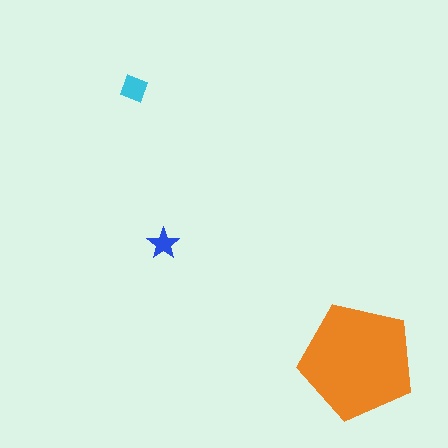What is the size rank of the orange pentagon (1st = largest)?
1st.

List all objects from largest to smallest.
The orange pentagon, the cyan diamond, the blue star.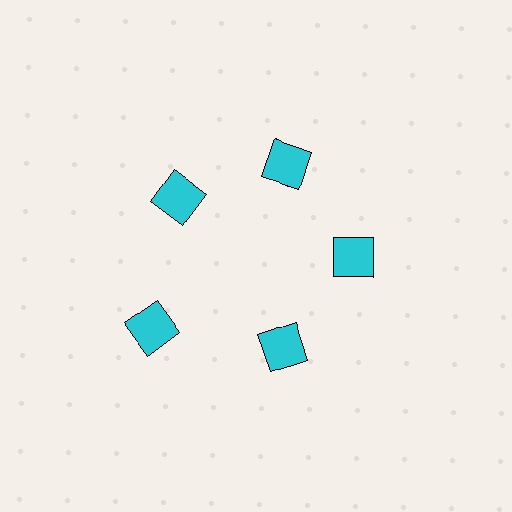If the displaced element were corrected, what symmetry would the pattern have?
It would have 5-fold rotational symmetry — the pattern would map onto itself every 72 degrees.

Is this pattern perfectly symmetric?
No. The 5 cyan squares are arranged in a ring, but one element near the 8 o'clock position is pushed outward from the center, breaking the 5-fold rotational symmetry.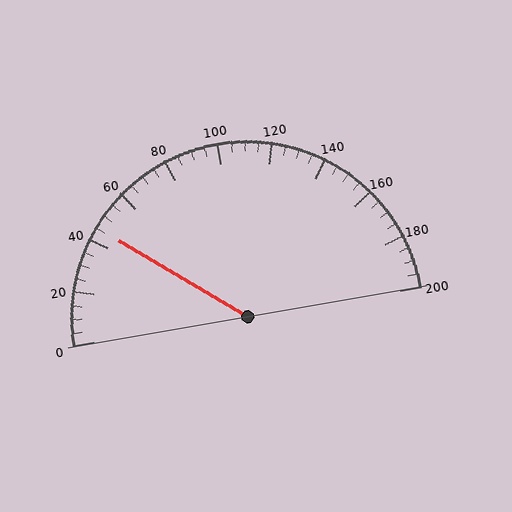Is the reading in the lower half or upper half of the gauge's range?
The reading is in the lower half of the range (0 to 200).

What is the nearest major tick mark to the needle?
The nearest major tick mark is 40.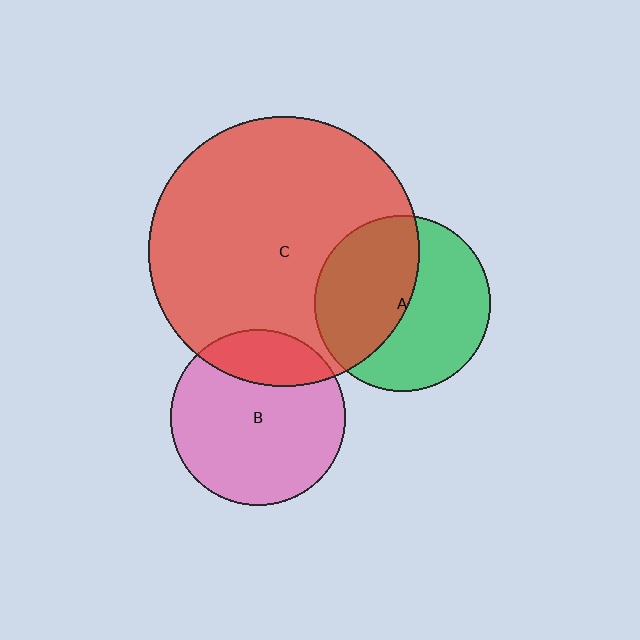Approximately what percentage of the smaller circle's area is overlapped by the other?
Approximately 20%.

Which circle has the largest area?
Circle C (red).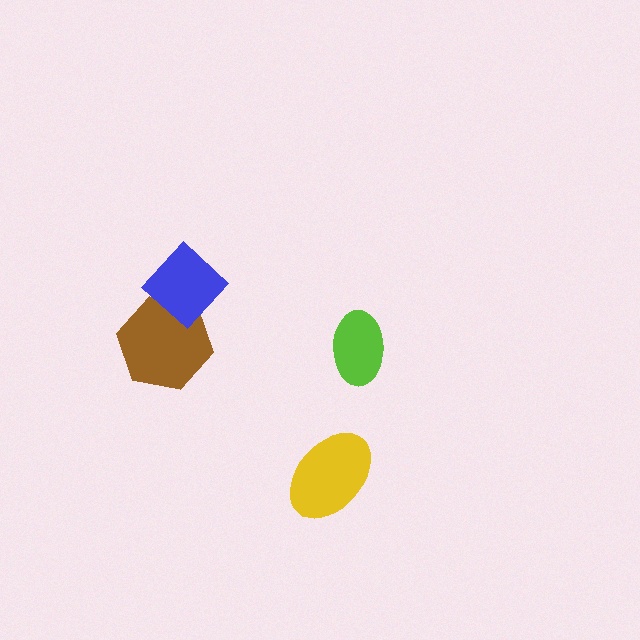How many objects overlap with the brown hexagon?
1 object overlaps with the brown hexagon.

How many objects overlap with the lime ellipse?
0 objects overlap with the lime ellipse.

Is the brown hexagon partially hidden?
Yes, it is partially covered by another shape.